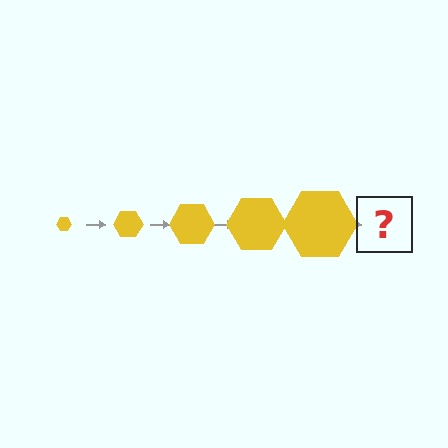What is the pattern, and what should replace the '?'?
The pattern is that the hexagon gets progressively larger each step. The '?' should be a yellow hexagon, larger than the previous one.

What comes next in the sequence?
The next element should be a yellow hexagon, larger than the previous one.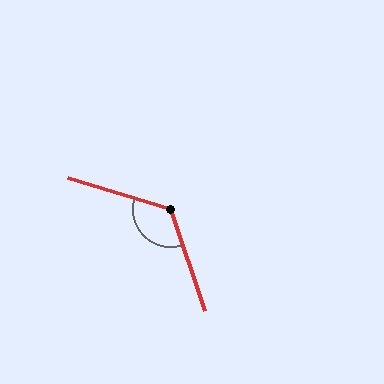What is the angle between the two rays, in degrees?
Approximately 125 degrees.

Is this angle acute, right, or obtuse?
It is obtuse.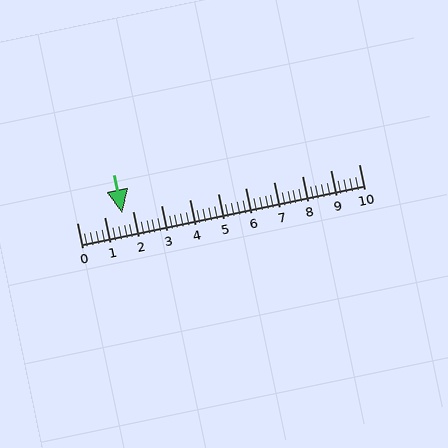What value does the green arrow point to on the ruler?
The green arrow points to approximately 1.6.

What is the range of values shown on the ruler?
The ruler shows values from 0 to 10.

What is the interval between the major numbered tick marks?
The major tick marks are spaced 1 units apart.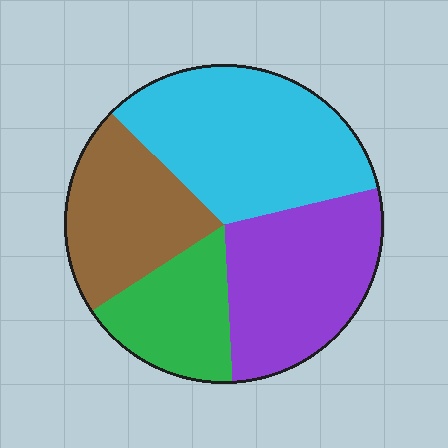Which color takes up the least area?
Green, at roughly 15%.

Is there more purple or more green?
Purple.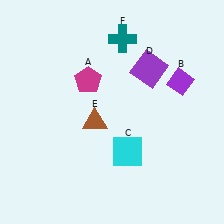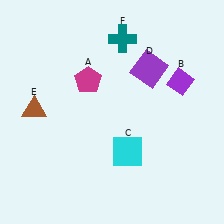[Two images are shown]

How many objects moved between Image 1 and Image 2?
1 object moved between the two images.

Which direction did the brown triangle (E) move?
The brown triangle (E) moved left.